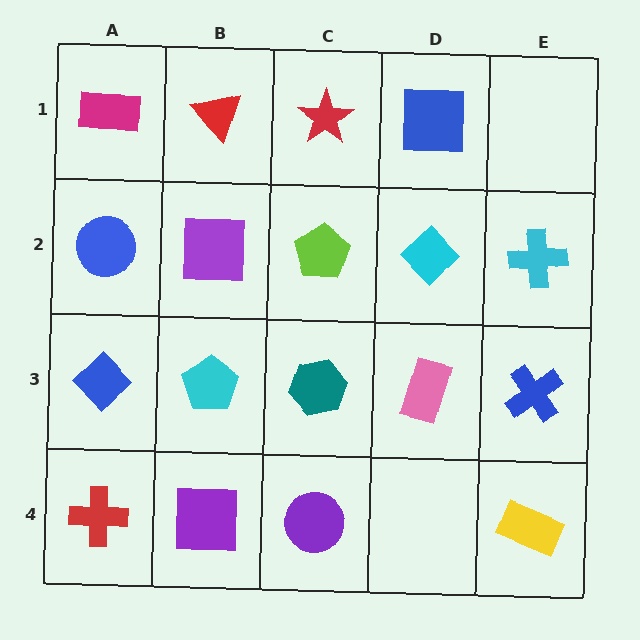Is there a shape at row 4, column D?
No, that cell is empty.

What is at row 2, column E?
A cyan cross.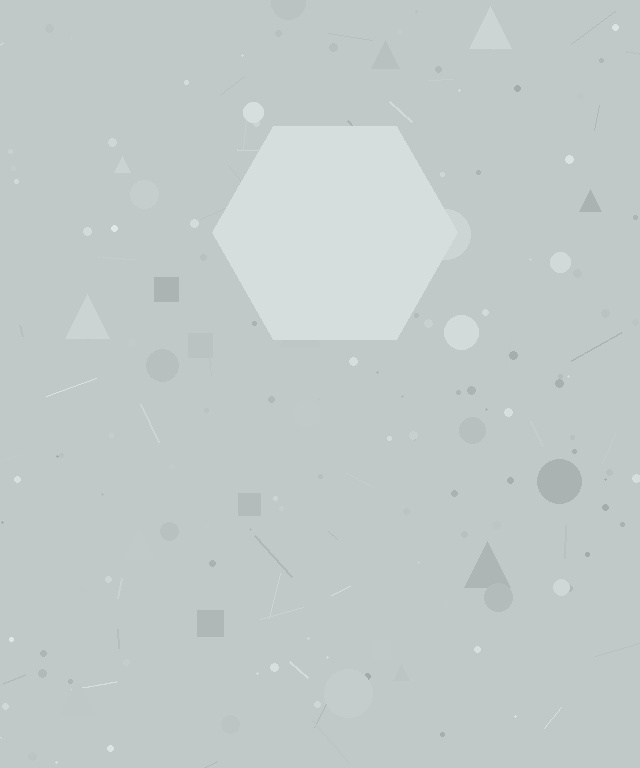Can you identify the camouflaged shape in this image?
The camouflaged shape is a hexagon.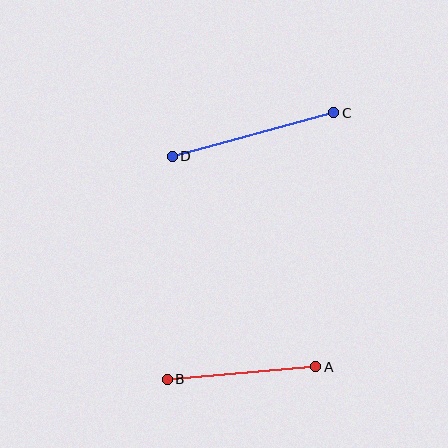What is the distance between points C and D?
The distance is approximately 167 pixels.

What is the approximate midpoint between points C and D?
The midpoint is at approximately (253, 135) pixels.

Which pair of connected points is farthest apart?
Points C and D are farthest apart.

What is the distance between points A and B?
The distance is approximately 149 pixels.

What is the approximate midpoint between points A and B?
The midpoint is at approximately (242, 373) pixels.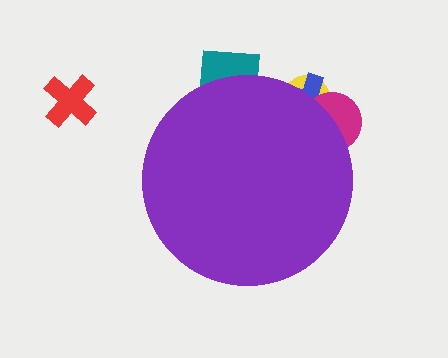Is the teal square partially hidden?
Yes, the teal square is partially hidden behind the purple circle.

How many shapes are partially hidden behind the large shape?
4 shapes are partially hidden.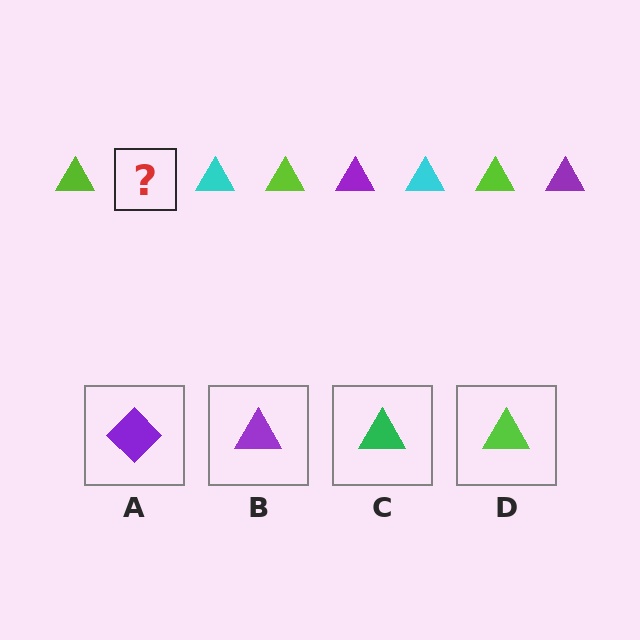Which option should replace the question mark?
Option B.